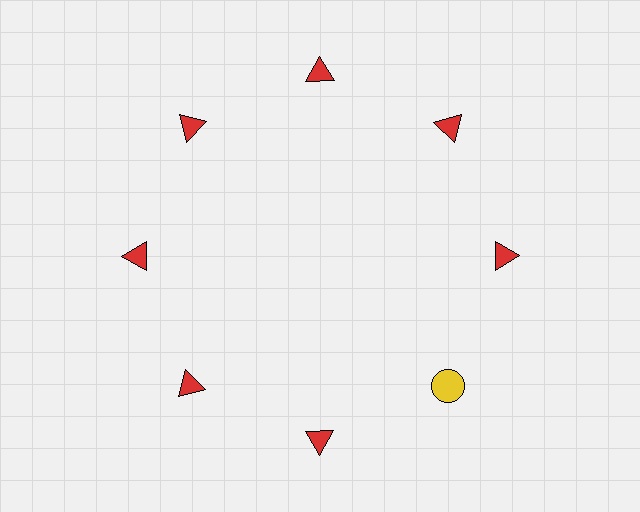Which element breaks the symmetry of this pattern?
The yellow circle at roughly the 4 o'clock position breaks the symmetry. All other shapes are red triangles.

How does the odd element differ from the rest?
It differs in both color (yellow instead of red) and shape (circle instead of triangle).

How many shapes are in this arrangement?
There are 8 shapes arranged in a ring pattern.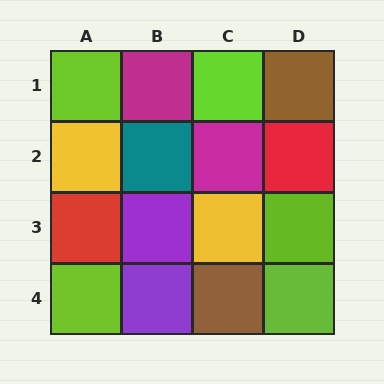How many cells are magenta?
2 cells are magenta.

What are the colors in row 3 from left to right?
Red, purple, yellow, lime.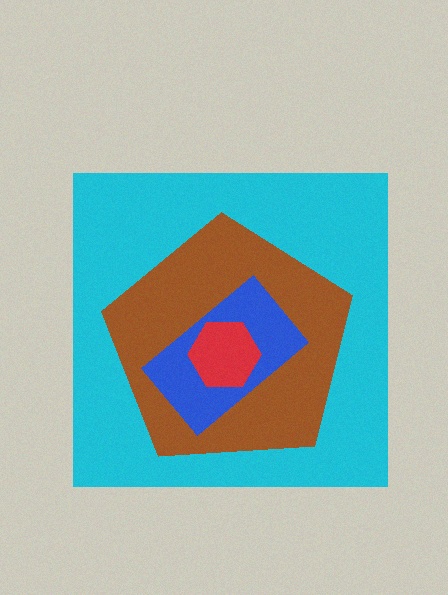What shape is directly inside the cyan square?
The brown pentagon.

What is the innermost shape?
The red hexagon.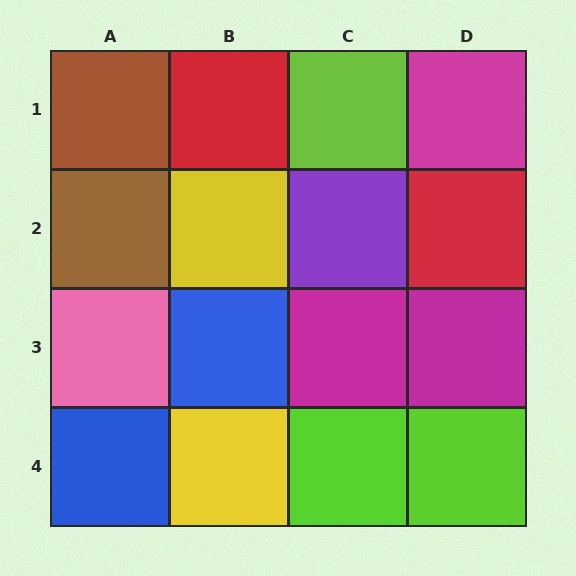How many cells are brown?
2 cells are brown.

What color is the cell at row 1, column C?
Lime.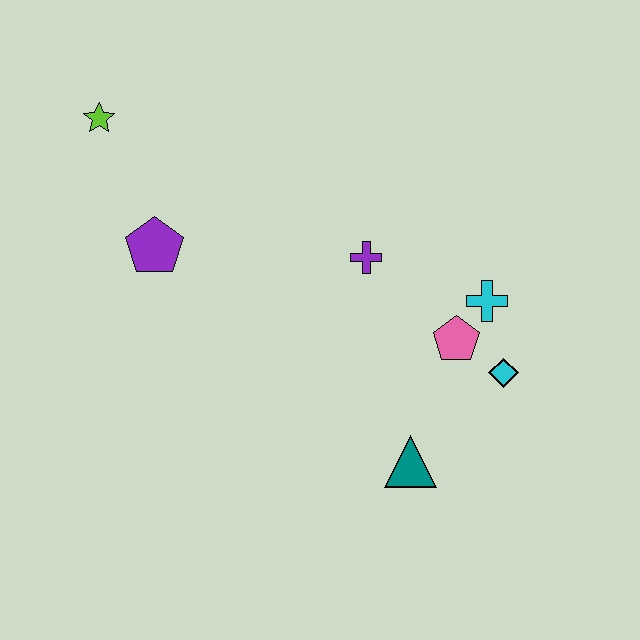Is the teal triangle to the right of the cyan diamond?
No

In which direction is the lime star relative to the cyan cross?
The lime star is to the left of the cyan cross.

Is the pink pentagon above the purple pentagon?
No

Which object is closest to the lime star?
The purple pentagon is closest to the lime star.